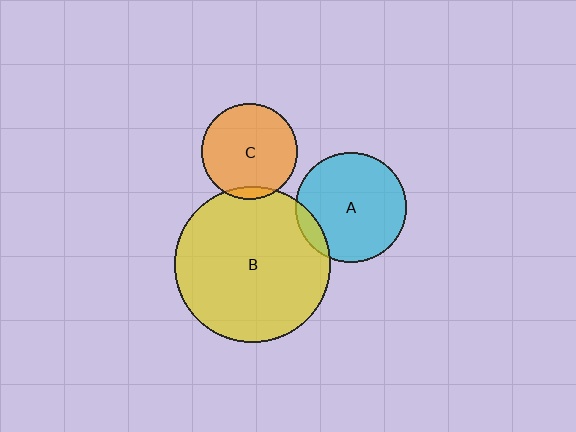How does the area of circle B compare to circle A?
Approximately 2.0 times.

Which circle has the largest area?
Circle B (yellow).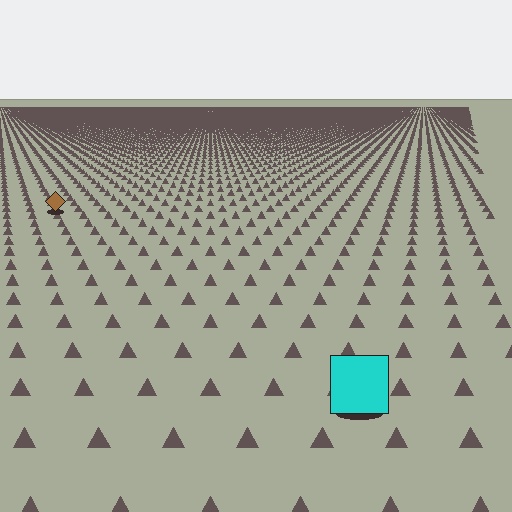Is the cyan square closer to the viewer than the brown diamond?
Yes. The cyan square is closer — you can tell from the texture gradient: the ground texture is coarser near it.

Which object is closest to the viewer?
The cyan square is closest. The texture marks near it are larger and more spread out.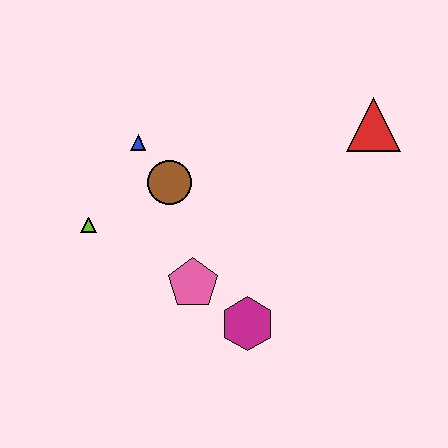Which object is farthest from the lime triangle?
The red triangle is farthest from the lime triangle.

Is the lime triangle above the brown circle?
No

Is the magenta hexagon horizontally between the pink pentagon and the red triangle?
Yes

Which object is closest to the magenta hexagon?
The pink pentagon is closest to the magenta hexagon.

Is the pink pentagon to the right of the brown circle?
Yes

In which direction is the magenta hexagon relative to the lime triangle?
The magenta hexagon is to the right of the lime triangle.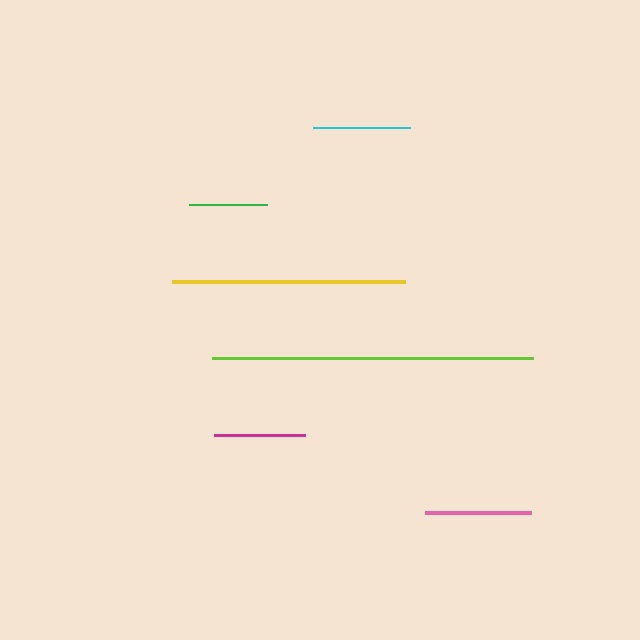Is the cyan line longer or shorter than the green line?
The cyan line is longer than the green line.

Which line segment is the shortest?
The green line is the shortest at approximately 78 pixels.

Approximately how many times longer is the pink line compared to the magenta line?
The pink line is approximately 1.2 times the length of the magenta line.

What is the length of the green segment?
The green segment is approximately 78 pixels long.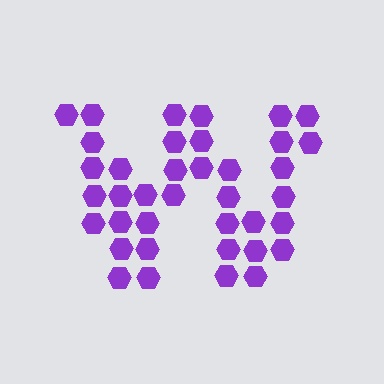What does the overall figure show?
The overall figure shows the letter W.